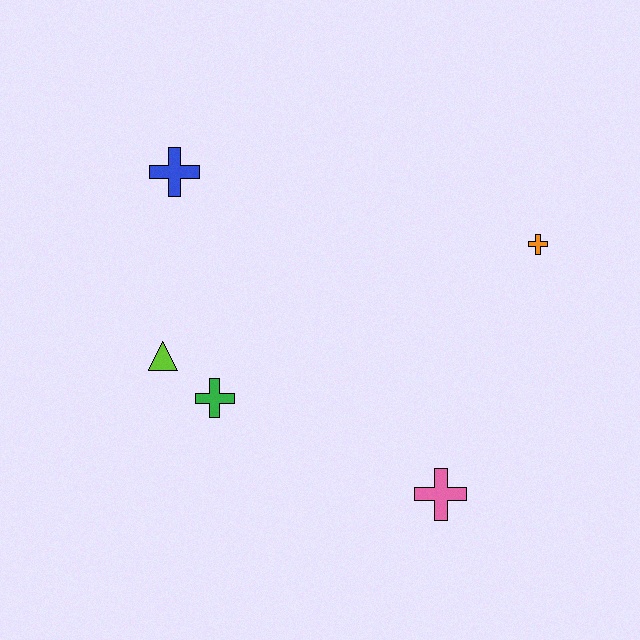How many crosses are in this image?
There are 4 crosses.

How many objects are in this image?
There are 5 objects.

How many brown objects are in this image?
There are no brown objects.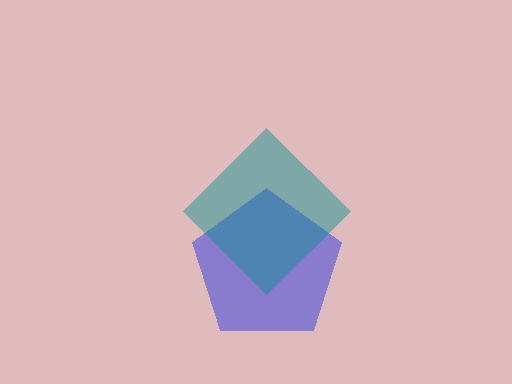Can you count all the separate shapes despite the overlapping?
Yes, there are 2 separate shapes.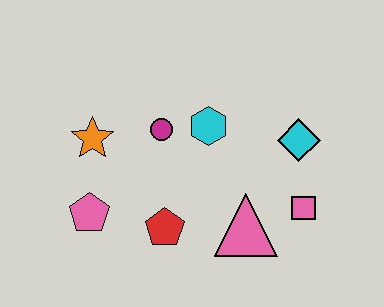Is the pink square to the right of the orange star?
Yes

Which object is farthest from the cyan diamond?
The pink pentagon is farthest from the cyan diamond.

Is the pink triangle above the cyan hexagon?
No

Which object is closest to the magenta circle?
The cyan hexagon is closest to the magenta circle.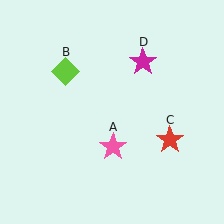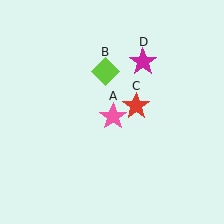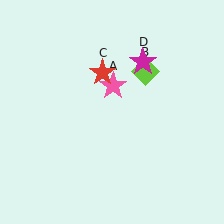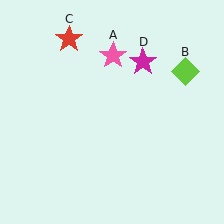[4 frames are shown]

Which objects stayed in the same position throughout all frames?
Magenta star (object D) remained stationary.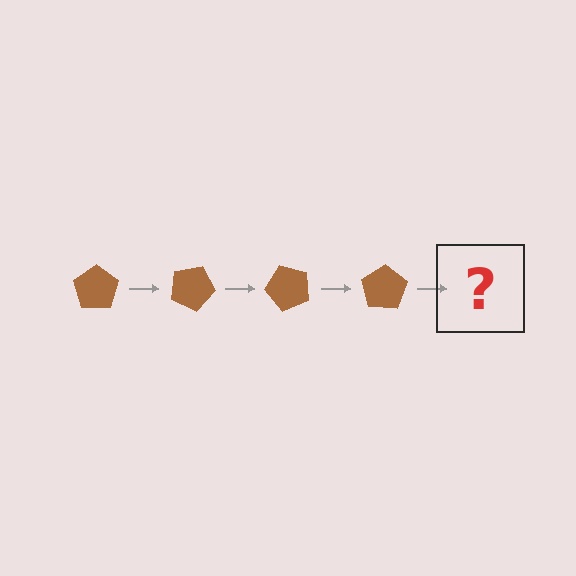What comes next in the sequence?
The next element should be a brown pentagon rotated 100 degrees.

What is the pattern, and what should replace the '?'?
The pattern is that the pentagon rotates 25 degrees each step. The '?' should be a brown pentagon rotated 100 degrees.